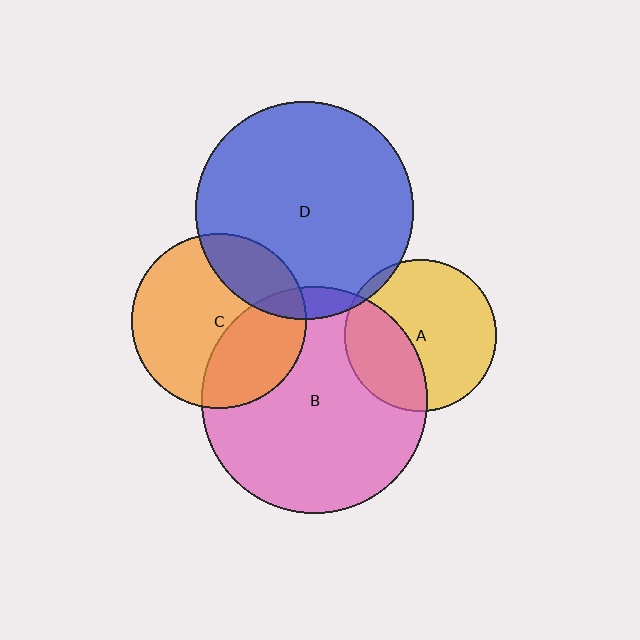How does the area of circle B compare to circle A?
Approximately 2.2 times.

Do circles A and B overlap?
Yes.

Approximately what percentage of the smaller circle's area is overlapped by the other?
Approximately 35%.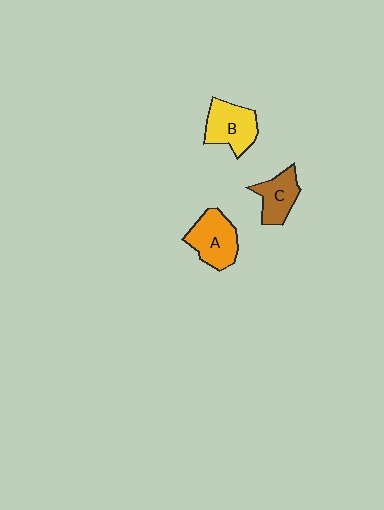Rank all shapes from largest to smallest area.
From largest to smallest: A (orange), B (yellow), C (brown).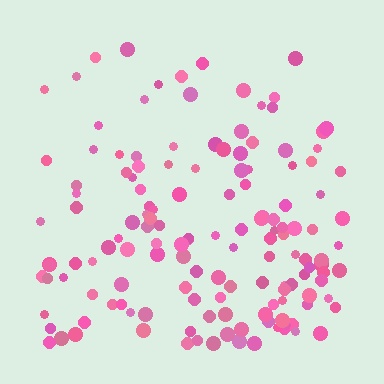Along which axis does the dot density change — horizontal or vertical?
Vertical.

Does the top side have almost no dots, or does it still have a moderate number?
Still a moderate number, just noticeably fewer than the bottom.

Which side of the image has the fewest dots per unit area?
The top.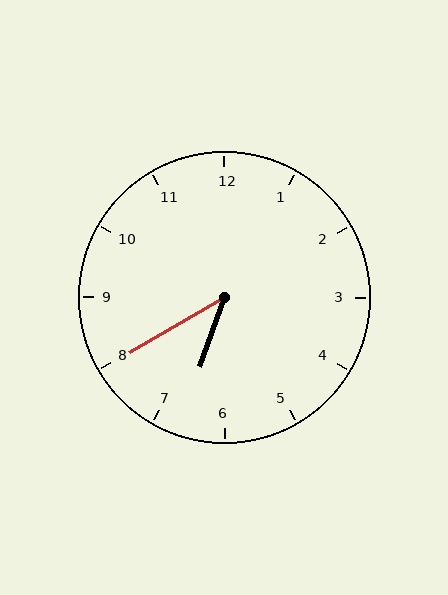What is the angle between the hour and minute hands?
Approximately 40 degrees.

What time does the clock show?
6:40.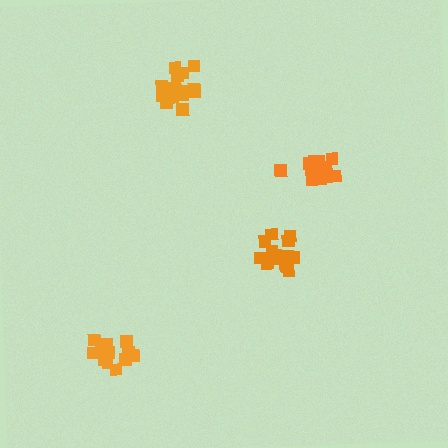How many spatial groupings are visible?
There are 4 spatial groupings.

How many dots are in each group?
Group 1: 16 dots, Group 2: 17 dots, Group 3: 15 dots, Group 4: 15 dots (63 total).